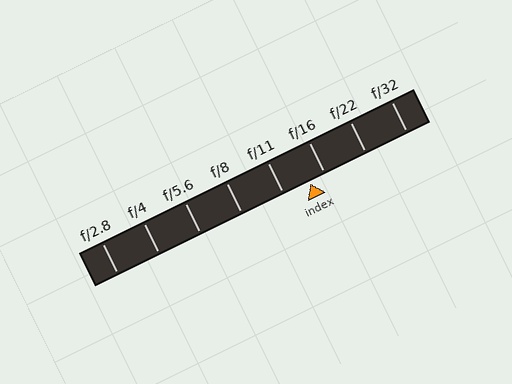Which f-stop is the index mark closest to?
The index mark is closest to f/16.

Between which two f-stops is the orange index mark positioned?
The index mark is between f/11 and f/16.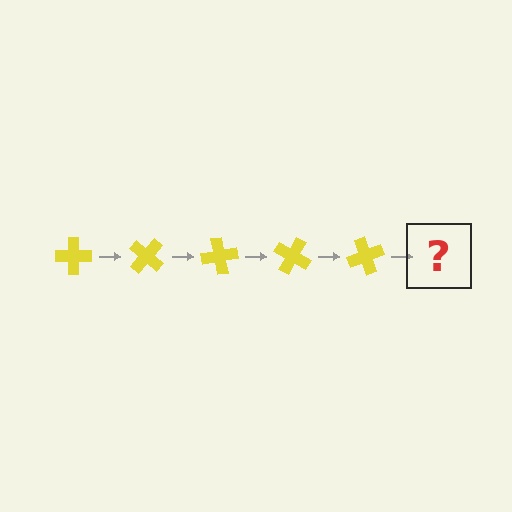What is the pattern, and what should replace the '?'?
The pattern is that the cross rotates 40 degrees each step. The '?' should be a yellow cross rotated 200 degrees.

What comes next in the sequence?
The next element should be a yellow cross rotated 200 degrees.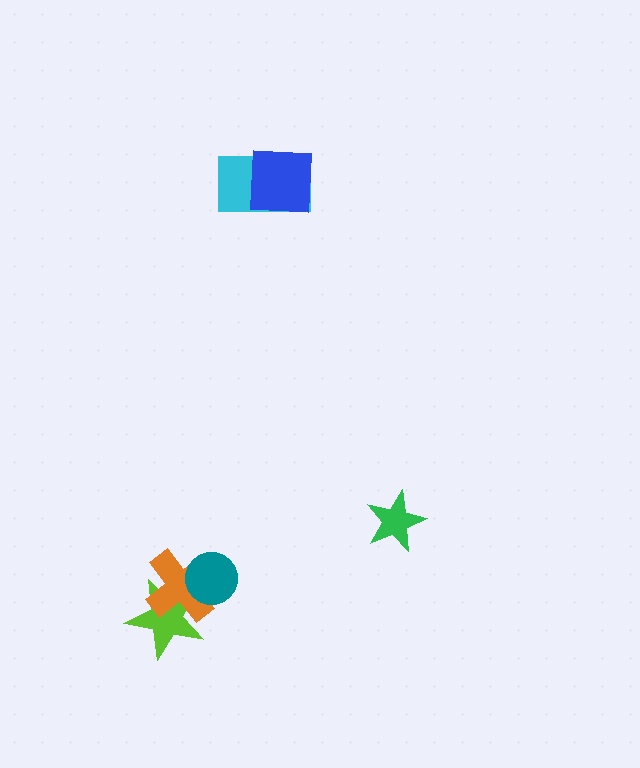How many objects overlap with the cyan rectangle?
1 object overlaps with the cyan rectangle.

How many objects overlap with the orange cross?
2 objects overlap with the orange cross.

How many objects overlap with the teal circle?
2 objects overlap with the teal circle.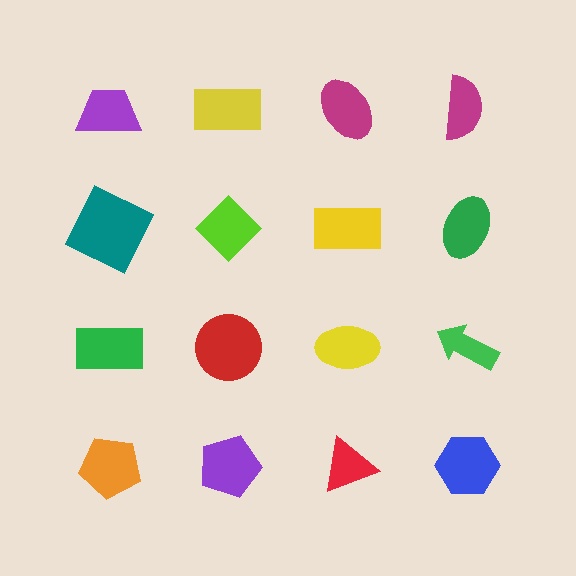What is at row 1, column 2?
A yellow rectangle.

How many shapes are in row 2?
4 shapes.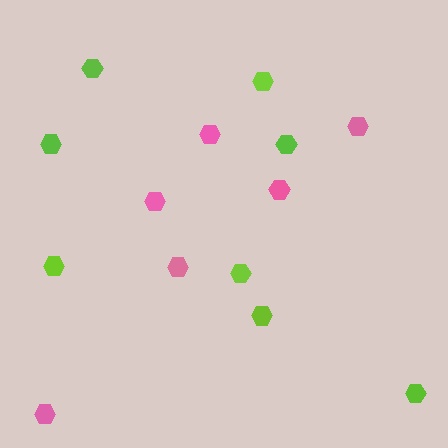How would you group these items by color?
There are 2 groups: one group of pink hexagons (6) and one group of lime hexagons (8).